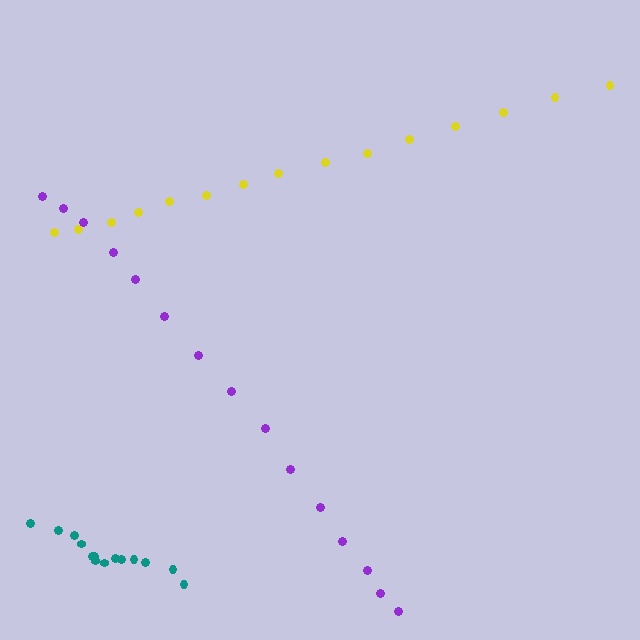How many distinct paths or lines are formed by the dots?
There are 3 distinct paths.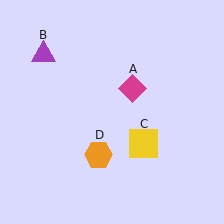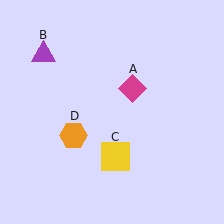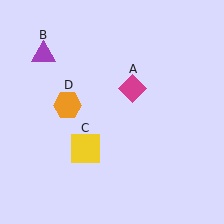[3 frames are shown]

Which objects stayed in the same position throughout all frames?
Magenta diamond (object A) and purple triangle (object B) remained stationary.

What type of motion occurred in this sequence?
The yellow square (object C), orange hexagon (object D) rotated clockwise around the center of the scene.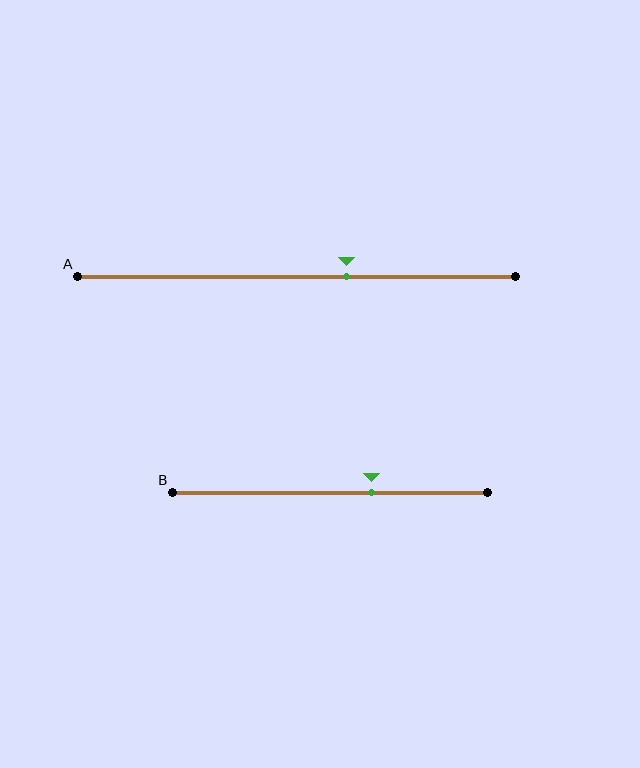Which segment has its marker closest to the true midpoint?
Segment A has its marker closest to the true midpoint.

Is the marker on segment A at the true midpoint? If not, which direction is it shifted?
No, the marker on segment A is shifted to the right by about 11% of the segment length.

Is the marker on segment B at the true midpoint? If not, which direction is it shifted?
No, the marker on segment B is shifted to the right by about 13% of the segment length.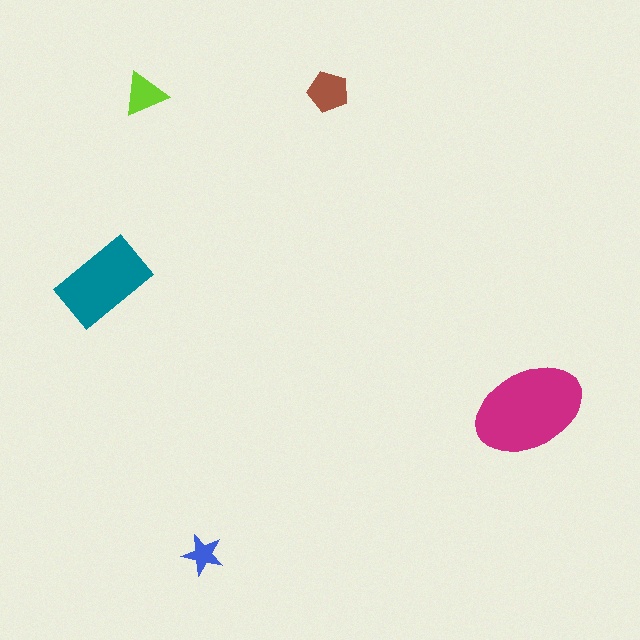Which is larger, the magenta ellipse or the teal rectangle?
The magenta ellipse.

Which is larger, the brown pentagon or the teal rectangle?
The teal rectangle.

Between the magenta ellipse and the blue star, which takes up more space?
The magenta ellipse.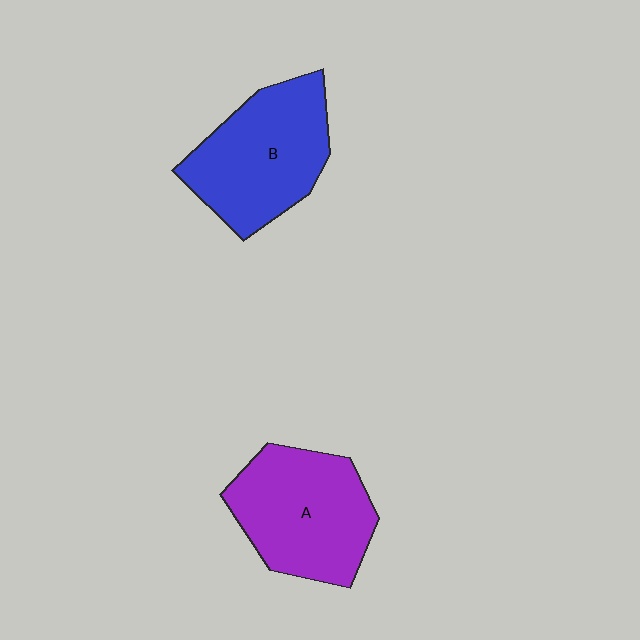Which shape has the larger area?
Shape B (blue).